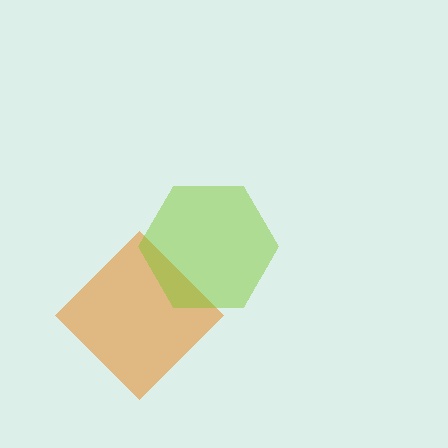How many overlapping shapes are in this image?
There are 2 overlapping shapes in the image.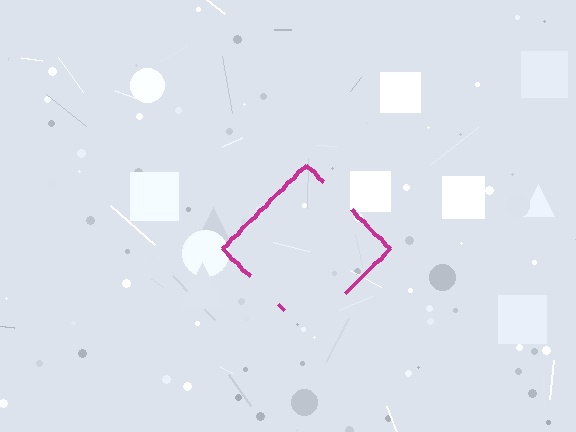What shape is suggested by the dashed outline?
The dashed outline suggests a diamond.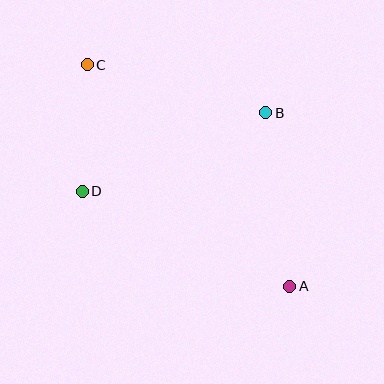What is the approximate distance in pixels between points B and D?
The distance between B and D is approximately 200 pixels.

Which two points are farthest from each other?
Points A and C are farthest from each other.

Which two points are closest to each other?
Points C and D are closest to each other.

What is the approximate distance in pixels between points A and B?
The distance between A and B is approximately 175 pixels.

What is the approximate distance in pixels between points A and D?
The distance between A and D is approximately 228 pixels.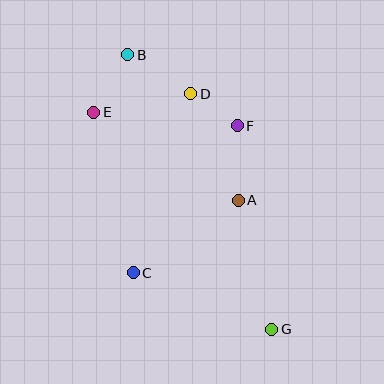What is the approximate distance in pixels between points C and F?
The distance between C and F is approximately 180 pixels.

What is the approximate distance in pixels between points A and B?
The distance between A and B is approximately 183 pixels.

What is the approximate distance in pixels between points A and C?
The distance between A and C is approximately 127 pixels.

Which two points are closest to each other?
Points D and F are closest to each other.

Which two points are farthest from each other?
Points B and G are farthest from each other.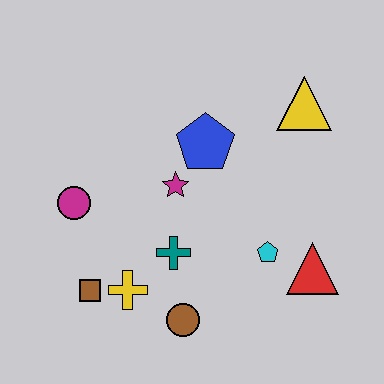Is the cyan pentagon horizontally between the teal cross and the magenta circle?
No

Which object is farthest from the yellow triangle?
The brown square is farthest from the yellow triangle.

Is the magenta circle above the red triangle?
Yes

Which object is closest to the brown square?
The yellow cross is closest to the brown square.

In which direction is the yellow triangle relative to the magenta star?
The yellow triangle is to the right of the magenta star.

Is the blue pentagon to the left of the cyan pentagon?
Yes